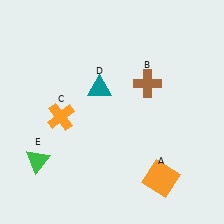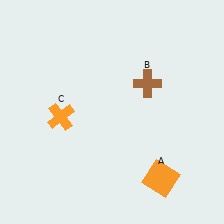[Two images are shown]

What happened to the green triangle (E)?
The green triangle (E) was removed in Image 2. It was in the bottom-left area of Image 1.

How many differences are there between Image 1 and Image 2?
There are 2 differences between the two images.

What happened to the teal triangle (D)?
The teal triangle (D) was removed in Image 2. It was in the top-left area of Image 1.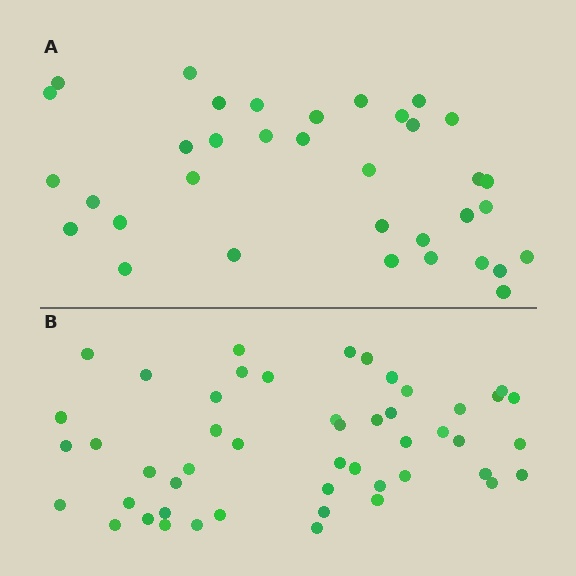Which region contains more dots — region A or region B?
Region B (the bottom region) has more dots.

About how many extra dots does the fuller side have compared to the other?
Region B has approximately 15 more dots than region A.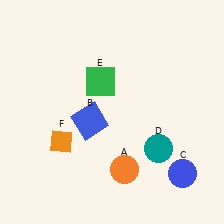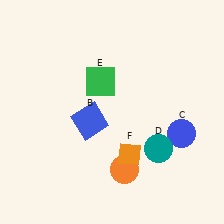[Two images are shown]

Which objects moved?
The objects that moved are: the blue circle (C), the orange diamond (F).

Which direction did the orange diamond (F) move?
The orange diamond (F) moved right.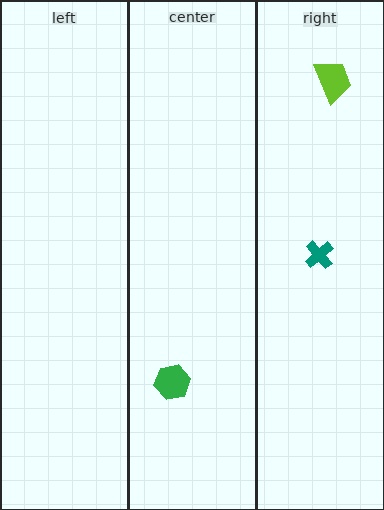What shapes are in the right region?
The lime trapezoid, the teal cross.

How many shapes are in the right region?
2.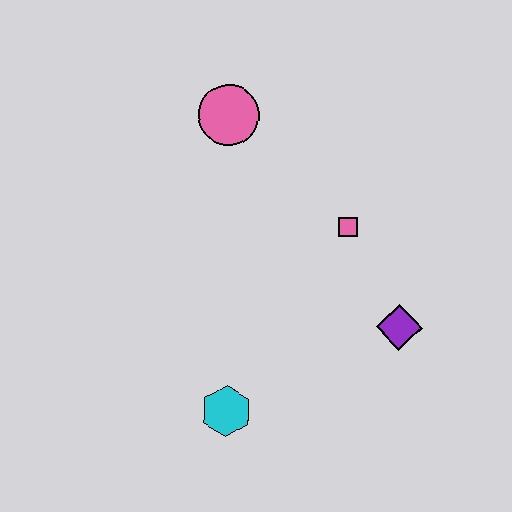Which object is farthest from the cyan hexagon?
The pink circle is farthest from the cyan hexagon.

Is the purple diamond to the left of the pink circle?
No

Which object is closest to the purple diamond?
The pink square is closest to the purple diamond.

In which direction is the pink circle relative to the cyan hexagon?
The pink circle is above the cyan hexagon.